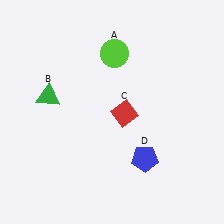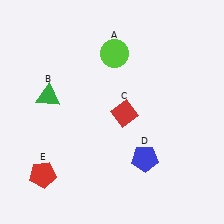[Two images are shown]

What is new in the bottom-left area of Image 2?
A red pentagon (E) was added in the bottom-left area of Image 2.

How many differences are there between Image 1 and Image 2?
There is 1 difference between the two images.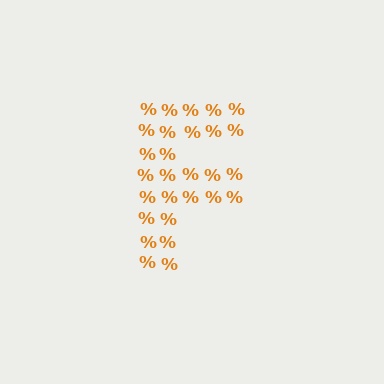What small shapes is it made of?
It is made of small percent signs.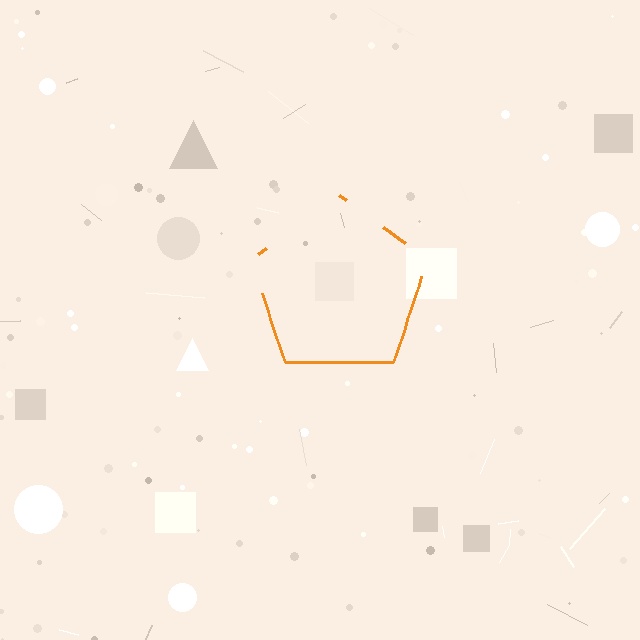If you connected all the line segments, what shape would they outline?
They would outline a pentagon.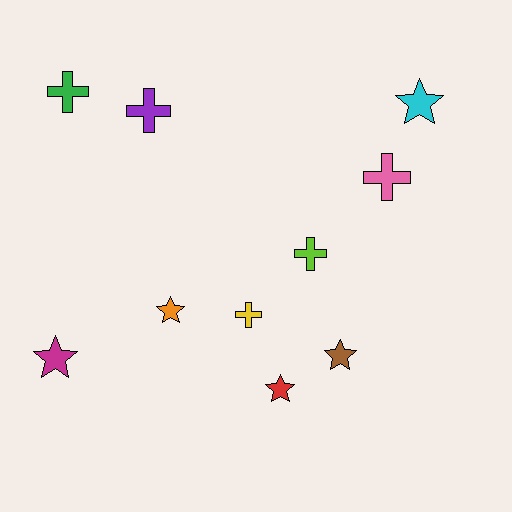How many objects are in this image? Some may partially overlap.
There are 10 objects.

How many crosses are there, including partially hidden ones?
There are 5 crosses.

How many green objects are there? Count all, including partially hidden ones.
There is 1 green object.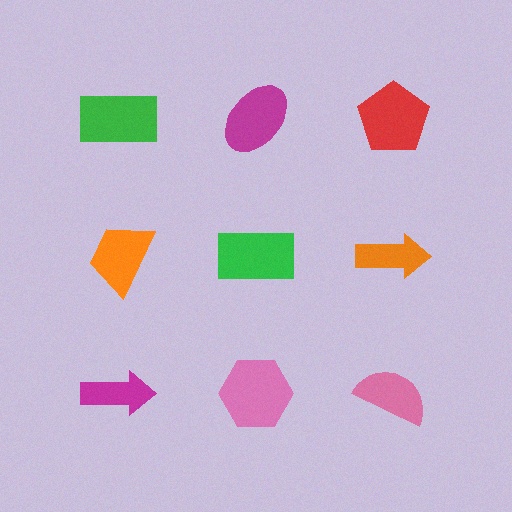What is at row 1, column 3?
A red pentagon.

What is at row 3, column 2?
A pink hexagon.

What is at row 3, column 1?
A magenta arrow.